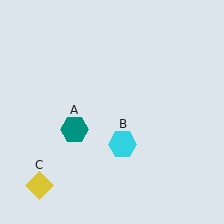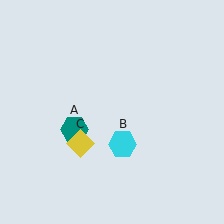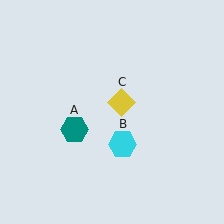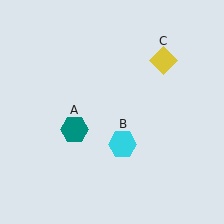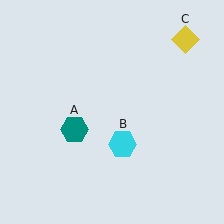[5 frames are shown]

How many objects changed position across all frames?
1 object changed position: yellow diamond (object C).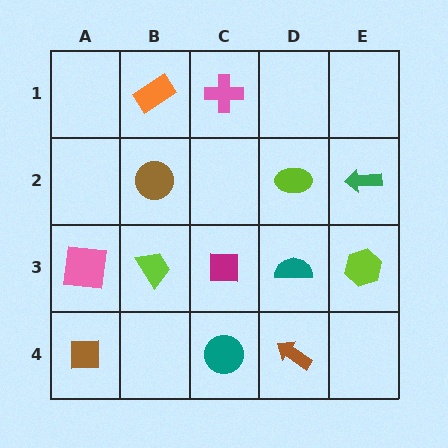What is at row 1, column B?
An orange rectangle.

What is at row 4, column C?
A teal circle.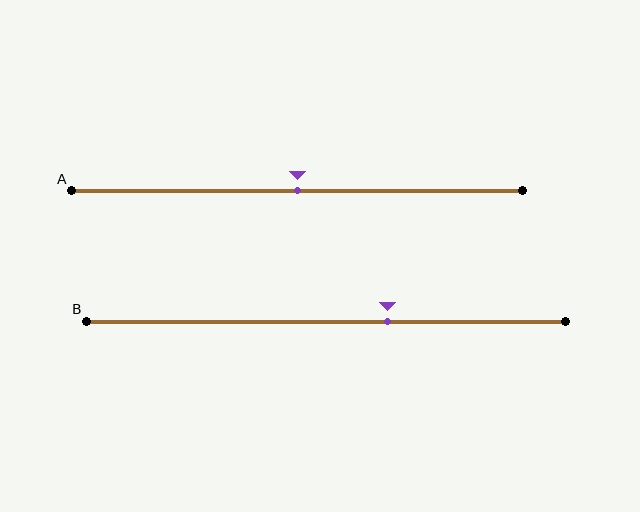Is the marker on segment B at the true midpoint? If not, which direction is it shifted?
No, the marker on segment B is shifted to the right by about 13% of the segment length.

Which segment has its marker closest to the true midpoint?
Segment A has its marker closest to the true midpoint.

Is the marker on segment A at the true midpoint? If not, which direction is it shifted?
Yes, the marker on segment A is at the true midpoint.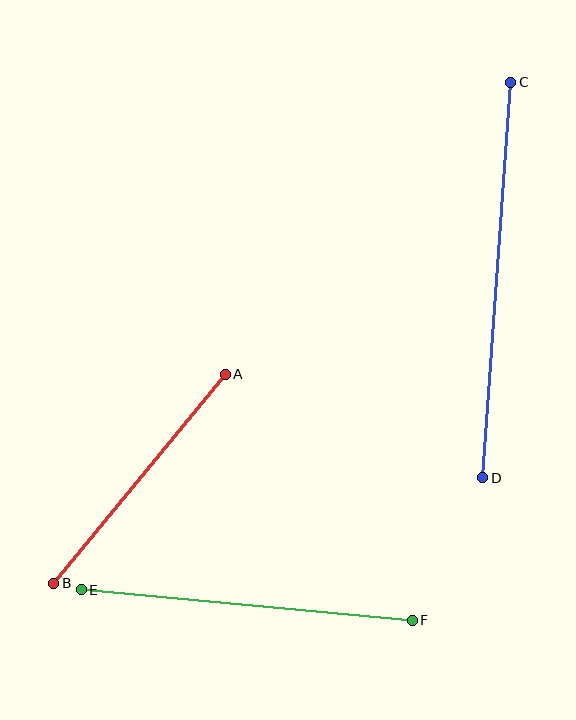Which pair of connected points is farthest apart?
Points C and D are farthest apart.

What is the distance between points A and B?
The distance is approximately 271 pixels.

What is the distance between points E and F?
The distance is approximately 333 pixels.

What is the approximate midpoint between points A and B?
The midpoint is at approximately (140, 479) pixels.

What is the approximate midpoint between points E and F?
The midpoint is at approximately (247, 605) pixels.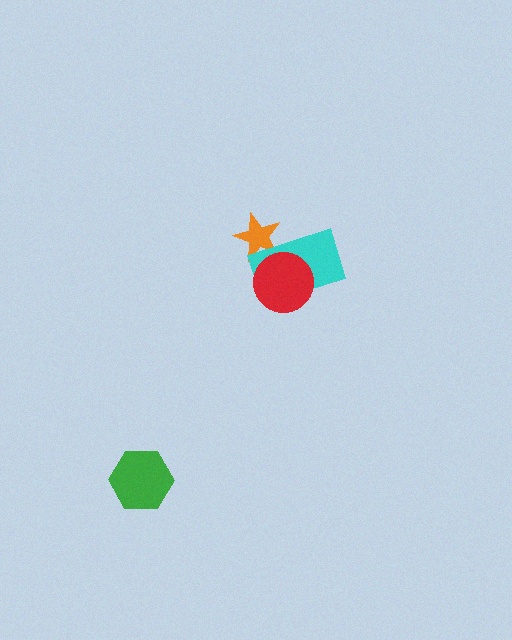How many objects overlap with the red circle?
1 object overlaps with the red circle.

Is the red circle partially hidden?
No, no other shape covers it.